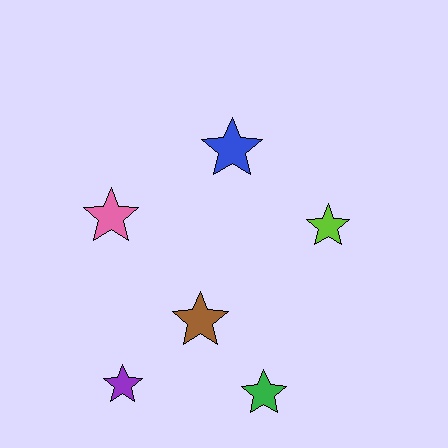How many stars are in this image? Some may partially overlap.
There are 6 stars.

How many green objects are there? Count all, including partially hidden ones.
There is 1 green object.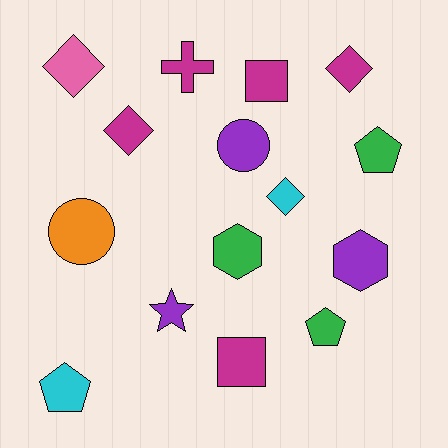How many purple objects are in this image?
There are 3 purple objects.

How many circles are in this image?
There are 2 circles.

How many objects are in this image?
There are 15 objects.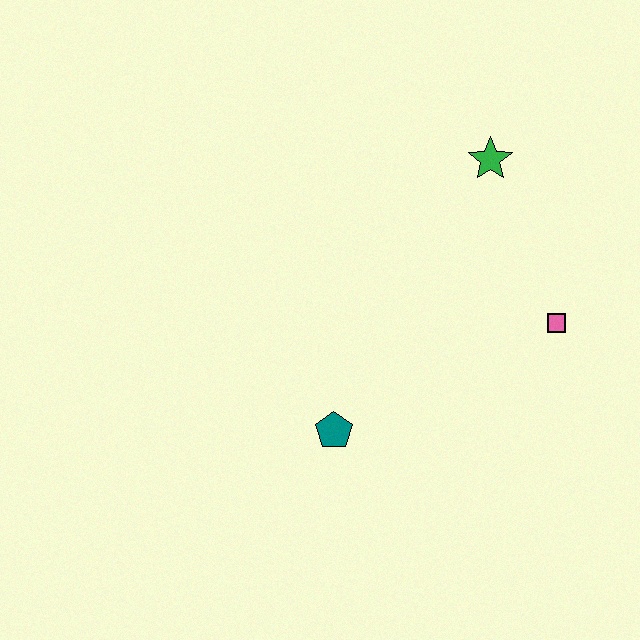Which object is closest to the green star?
The pink square is closest to the green star.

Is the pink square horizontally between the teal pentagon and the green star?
No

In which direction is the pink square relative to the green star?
The pink square is below the green star.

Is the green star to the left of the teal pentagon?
No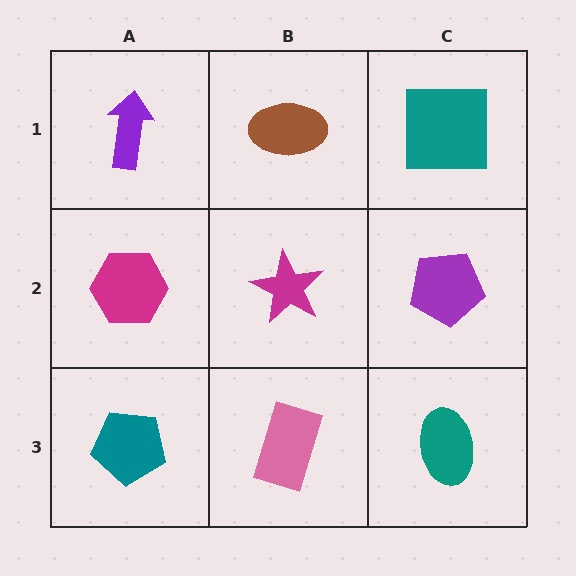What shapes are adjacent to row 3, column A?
A magenta hexagon (row 2, column A), a pink rectangle (row 3, column B).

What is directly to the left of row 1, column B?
A purple arrow.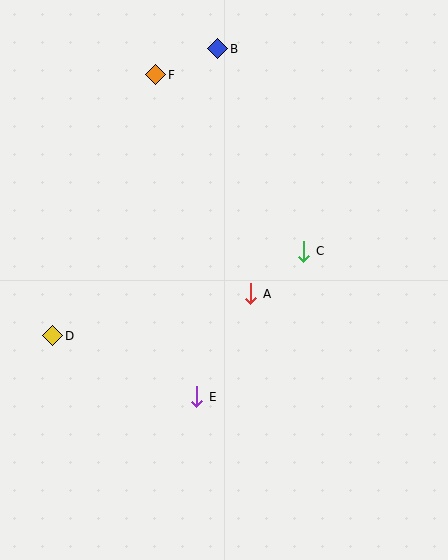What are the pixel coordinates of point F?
Point F is at (156, 75).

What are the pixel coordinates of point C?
Point C is at (304, 251).